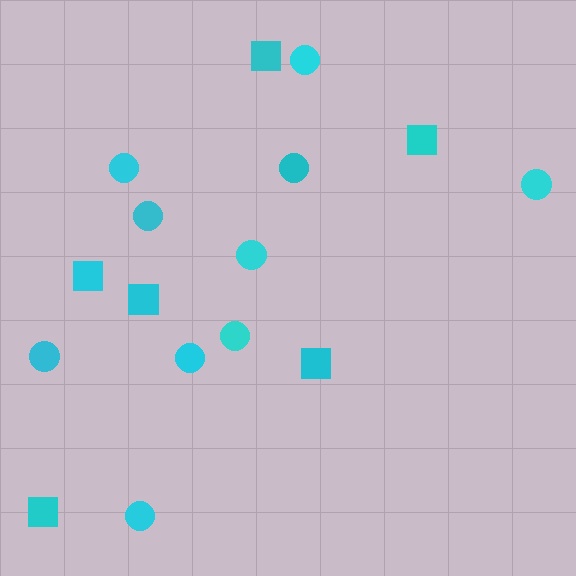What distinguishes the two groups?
There are 2 groups: one group of squares (6) and one group of circles (10).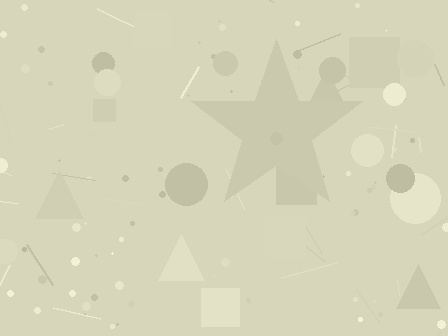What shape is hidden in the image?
A star is hidden in the image.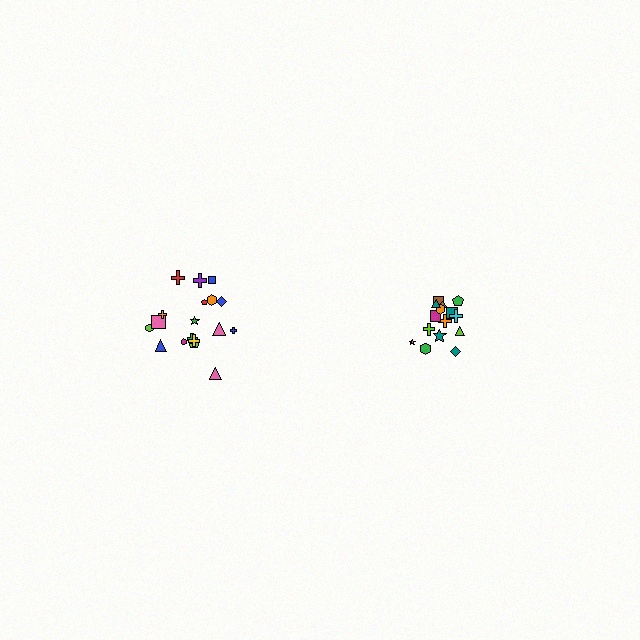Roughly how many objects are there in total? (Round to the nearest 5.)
Roughly 35 objects in total.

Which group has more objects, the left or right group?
The left group.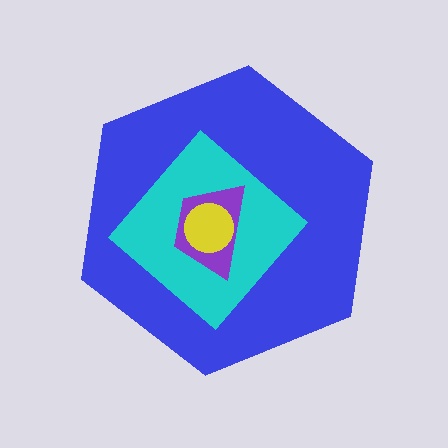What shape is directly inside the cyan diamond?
The purple trapezoid.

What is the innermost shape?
The yellow circle.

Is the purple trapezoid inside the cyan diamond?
Yes.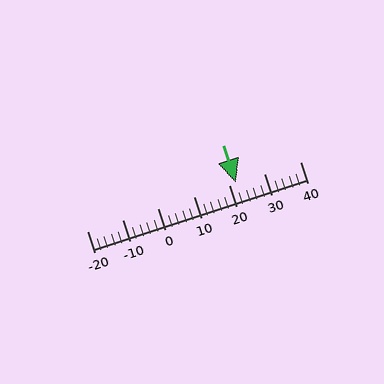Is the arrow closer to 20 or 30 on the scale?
The arrow is closer to 20.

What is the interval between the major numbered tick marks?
The major tick marks are spaced 10 units apart.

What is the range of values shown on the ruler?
The ruler shows values from -20 to 40.